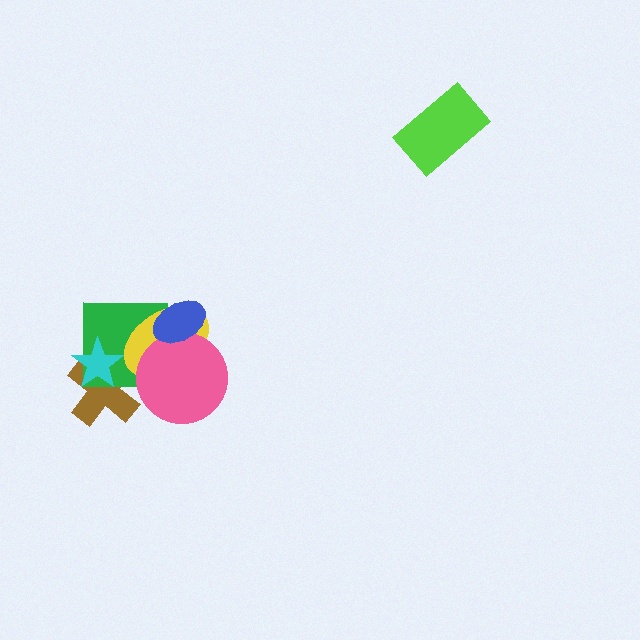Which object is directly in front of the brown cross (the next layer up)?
The green square is directly in front of the brown cross.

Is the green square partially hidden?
Yes, it is partially covered by another shape.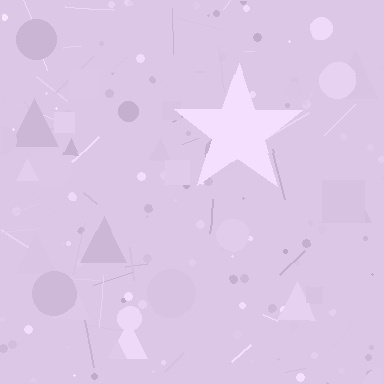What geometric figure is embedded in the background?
A star is embedded in the background.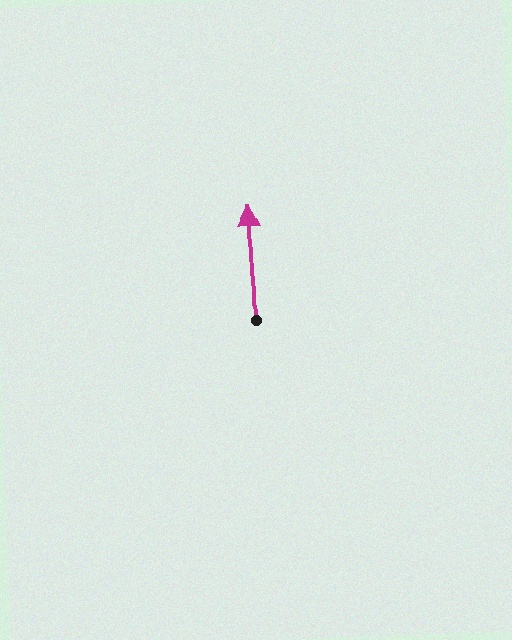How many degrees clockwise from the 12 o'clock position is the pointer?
Approximately 358 degrees.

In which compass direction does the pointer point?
North.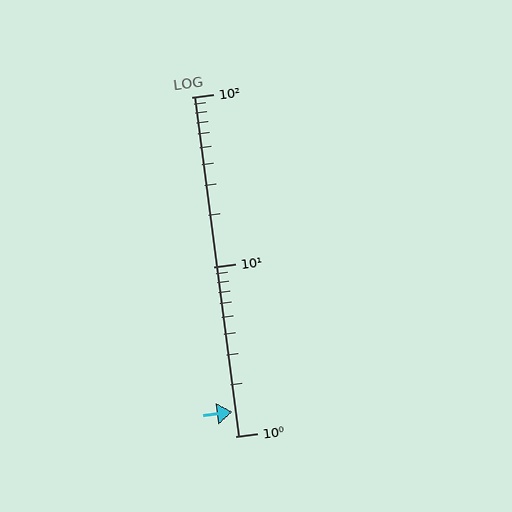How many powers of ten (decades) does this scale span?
The scale spans 2 decades, from 1 to 100.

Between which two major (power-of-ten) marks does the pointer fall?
The pointer is between 1 and 10.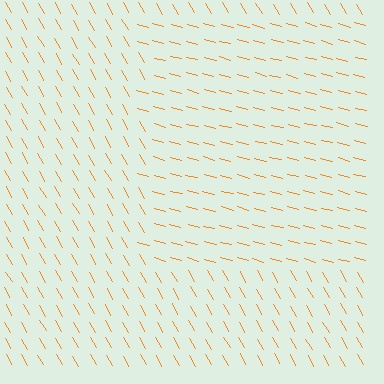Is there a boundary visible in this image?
Yes, there is a texture boundary formed by a change in line orientation.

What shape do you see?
I see a rectangle.